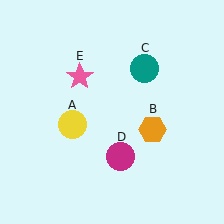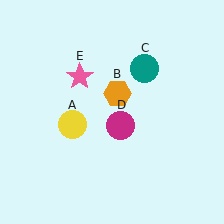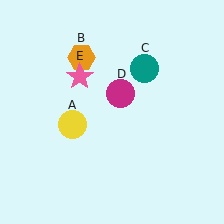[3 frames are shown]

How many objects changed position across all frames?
2 objects changed position: orange hexagon (object B), magenta circle (object D).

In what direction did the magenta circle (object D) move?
The magenta circle (object D) moved up.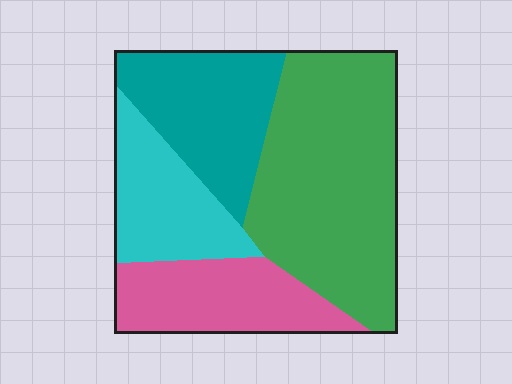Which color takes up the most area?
Green, at roughly 40%.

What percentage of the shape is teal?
Teal takes up about one fifth (1/5) of the shape.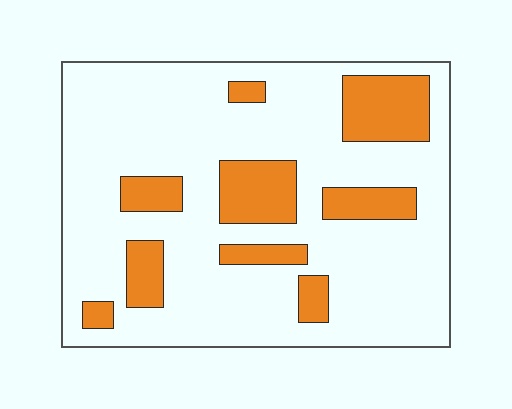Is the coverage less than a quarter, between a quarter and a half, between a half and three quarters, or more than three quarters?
Less than a quarter.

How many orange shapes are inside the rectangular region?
9.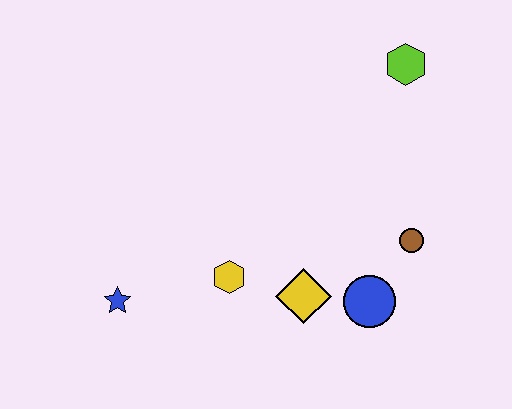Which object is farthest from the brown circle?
The blue star is farthest from the brown circle.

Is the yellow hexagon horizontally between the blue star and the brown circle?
Yes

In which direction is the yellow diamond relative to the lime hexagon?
The yellow diamond is below the lime hexagon.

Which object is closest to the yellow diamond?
The blue circle is closest to the yellow diamond.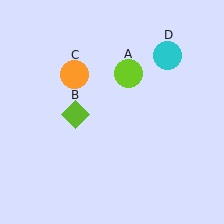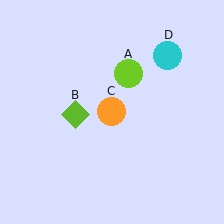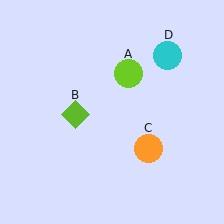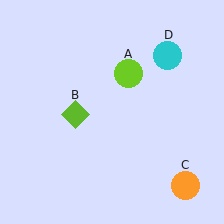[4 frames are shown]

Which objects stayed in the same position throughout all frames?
Lime circle (object A) and lime diamond (object B) and cyan circle (object D) remained stationary.